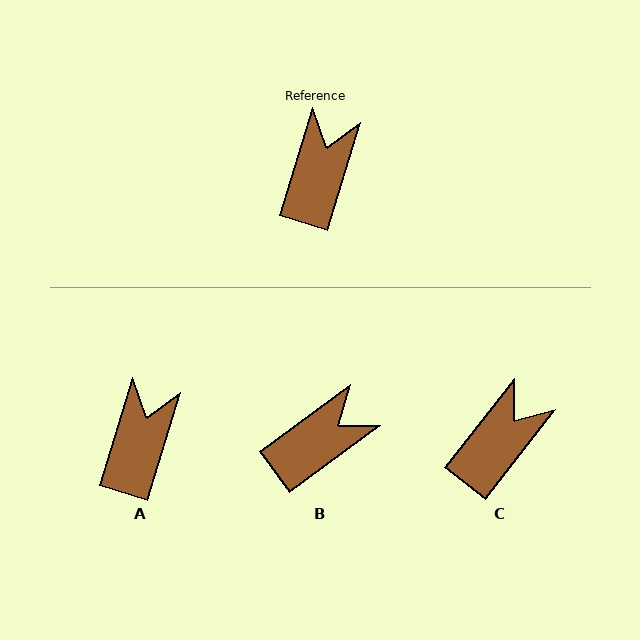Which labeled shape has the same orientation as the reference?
A.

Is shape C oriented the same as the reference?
No, it is off by about 21 degrees.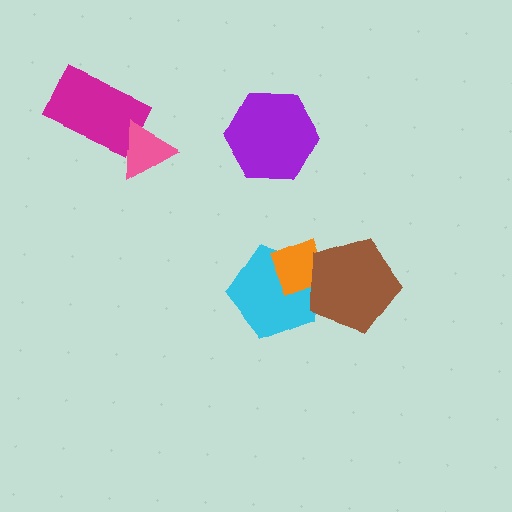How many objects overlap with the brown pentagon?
2 objects overlap with the brown pentagon.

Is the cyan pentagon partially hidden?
Yes, it is partially covered by another shape.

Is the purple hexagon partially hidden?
No, no other shape covers it.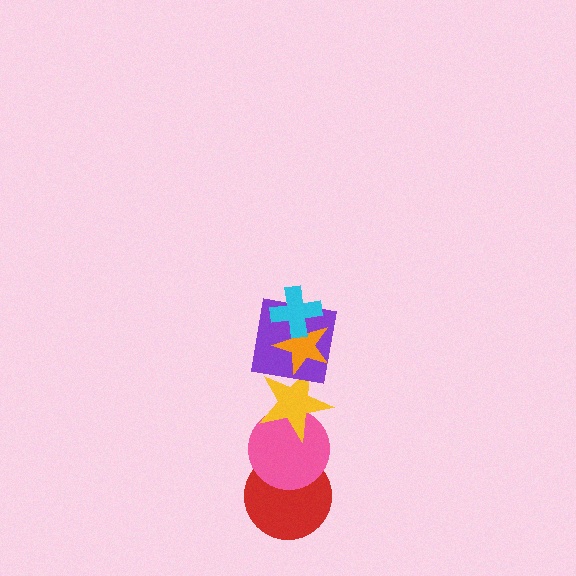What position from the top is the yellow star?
The yellow star is 4th from the top.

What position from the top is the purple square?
The purple square is 3rd from the top.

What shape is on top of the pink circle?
The yellow star is on top of the pink circle.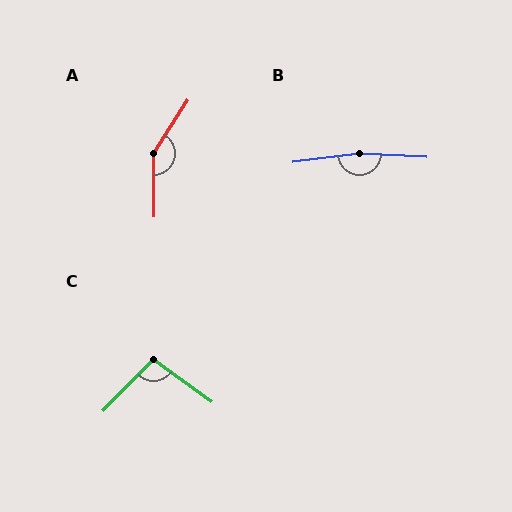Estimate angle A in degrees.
Approximately 147 degrees.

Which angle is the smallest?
C, at approximately 99 degrees.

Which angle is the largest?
B, at approximately 170 degrees.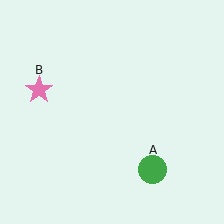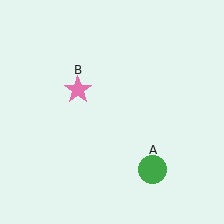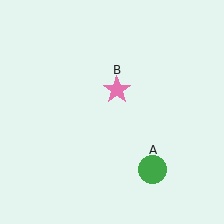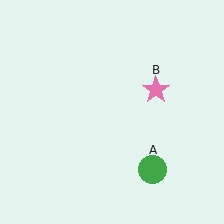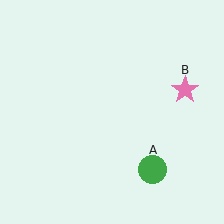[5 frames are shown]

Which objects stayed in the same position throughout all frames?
Green circle (object A) remained stationary.